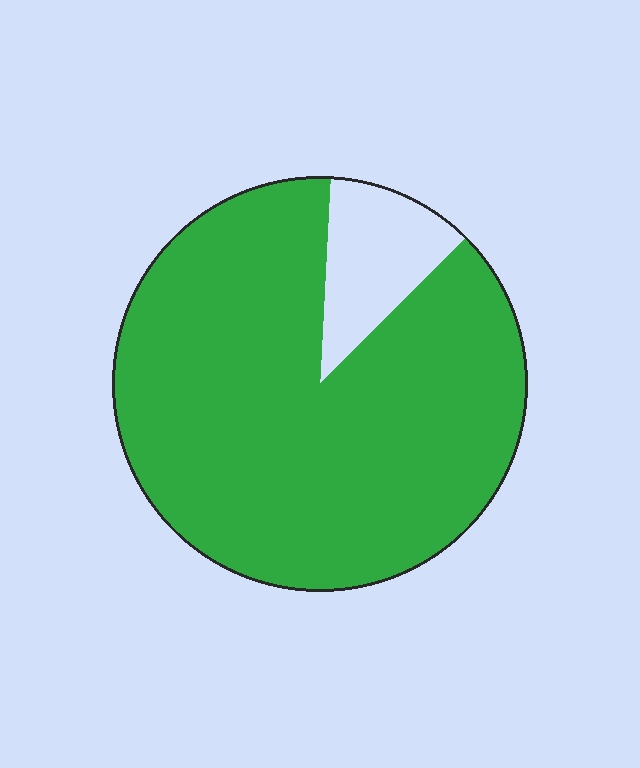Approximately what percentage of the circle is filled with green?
Approximately 90%.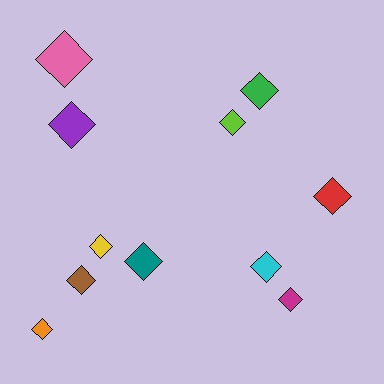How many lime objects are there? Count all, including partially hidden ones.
There is 1 lime object.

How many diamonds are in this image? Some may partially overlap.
There are 11 diamonds.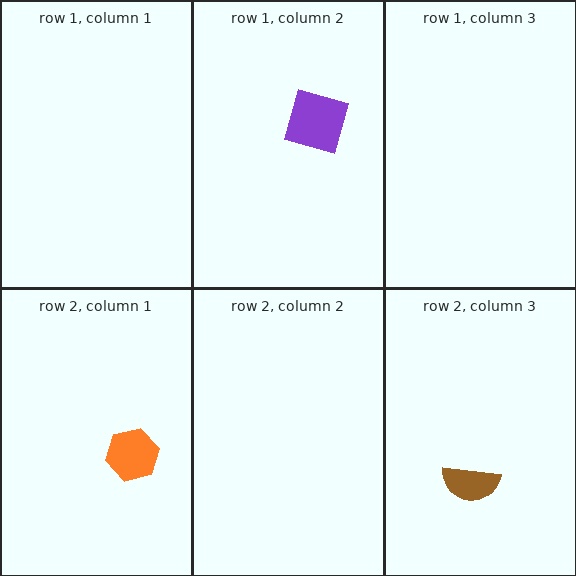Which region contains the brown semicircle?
The row 2, column 3 region.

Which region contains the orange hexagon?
The row 2, column 1 region.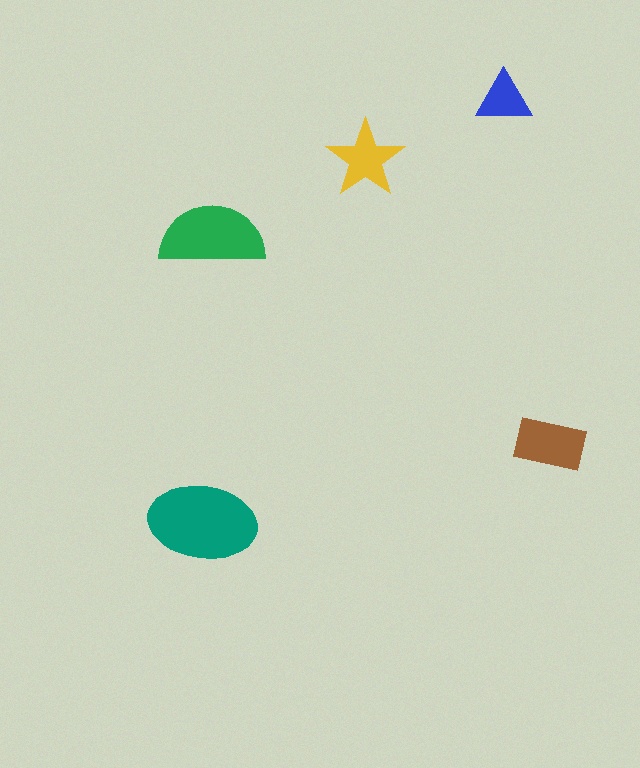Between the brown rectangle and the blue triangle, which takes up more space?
The brown rectangle.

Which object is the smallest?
The blue triangle.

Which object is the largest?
The teal ellipse.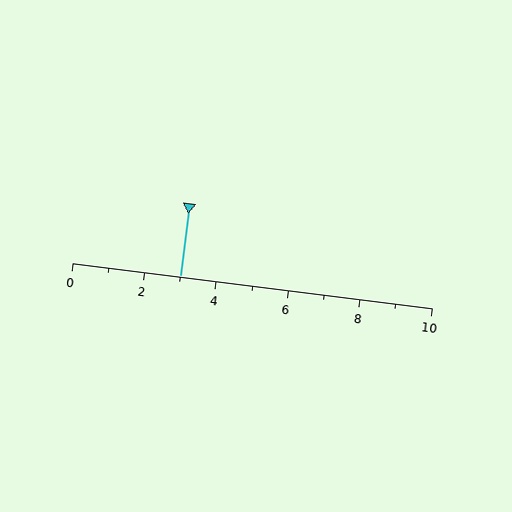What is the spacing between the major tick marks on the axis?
The major ticks are spaced 2 apart.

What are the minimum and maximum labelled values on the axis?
The axis runs from 0 to 10.